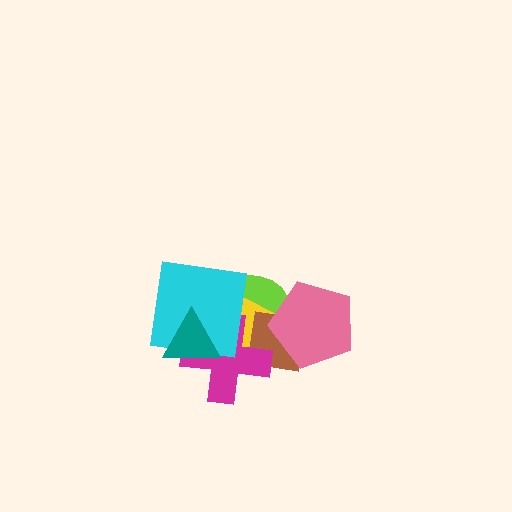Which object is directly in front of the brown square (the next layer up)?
The magenta cross is directly in front of the brown square.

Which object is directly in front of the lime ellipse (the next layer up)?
The yellow diamond is directly in front of the lime ellipse.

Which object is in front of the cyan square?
The teal triangle is in front of the cyan square.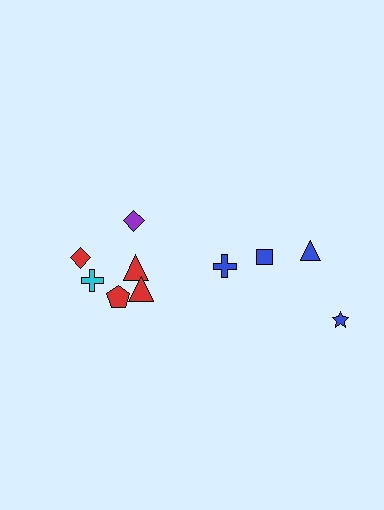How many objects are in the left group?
There are 6 objects.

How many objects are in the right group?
There are 4 objects.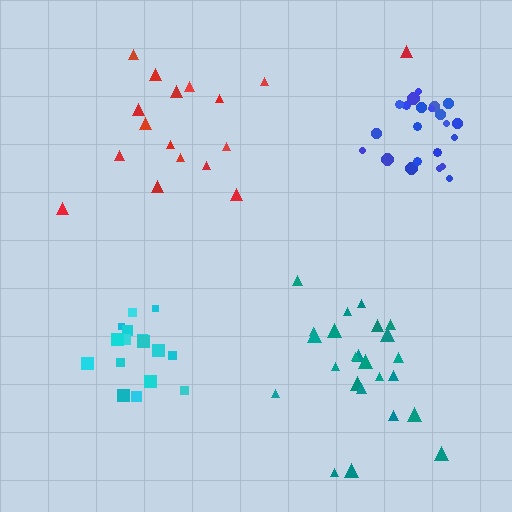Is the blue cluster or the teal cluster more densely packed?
Blue.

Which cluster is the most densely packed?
Cyan.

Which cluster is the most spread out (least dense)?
Red.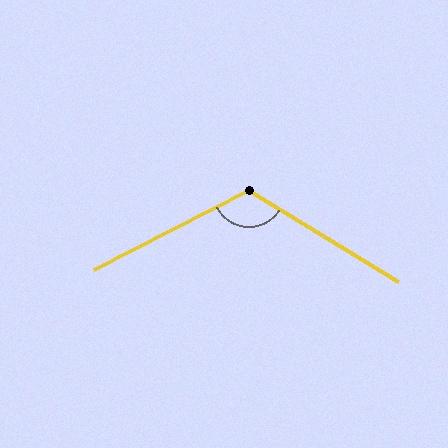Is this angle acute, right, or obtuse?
It is obtuse.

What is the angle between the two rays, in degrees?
Approximately 121 degrees.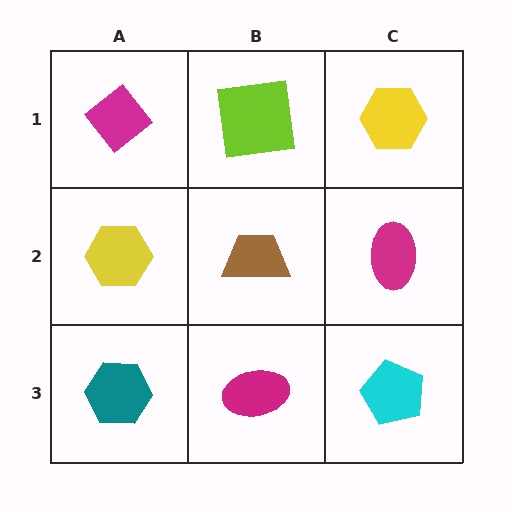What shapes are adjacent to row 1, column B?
A brown trapezoid (row 2, column B), a magenta diamond (row 1, column A), a yellow hexagon (row 1, column C).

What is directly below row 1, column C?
A magenta ellipse.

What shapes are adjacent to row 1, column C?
A magenta ellipse (row 2, column C), a lime square (row 1, column B).